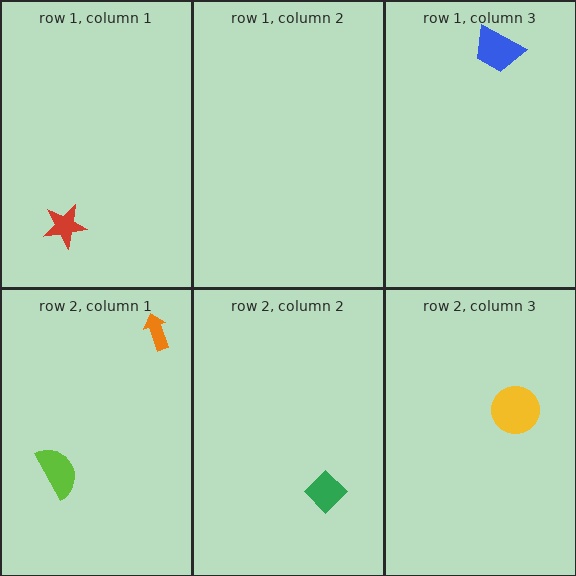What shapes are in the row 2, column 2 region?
The green diamond.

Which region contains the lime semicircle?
The row 2, column 1 region.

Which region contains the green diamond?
The row 2, column 2 region.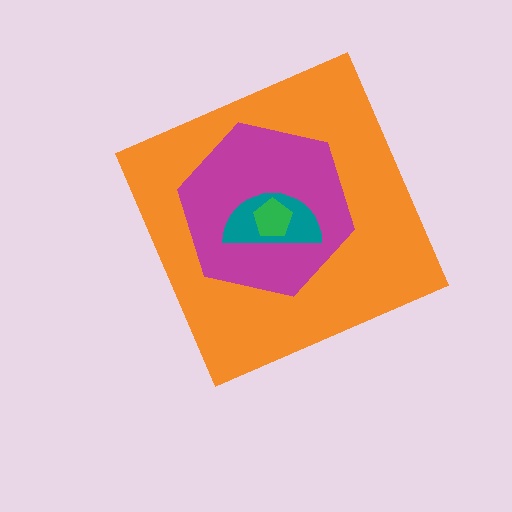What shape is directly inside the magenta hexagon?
The teal semicircle.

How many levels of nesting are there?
4.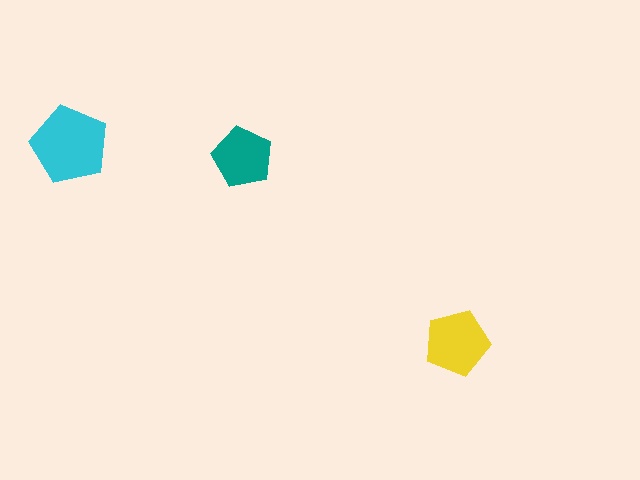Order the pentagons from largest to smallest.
the cyan one, the yellow one, the teal one.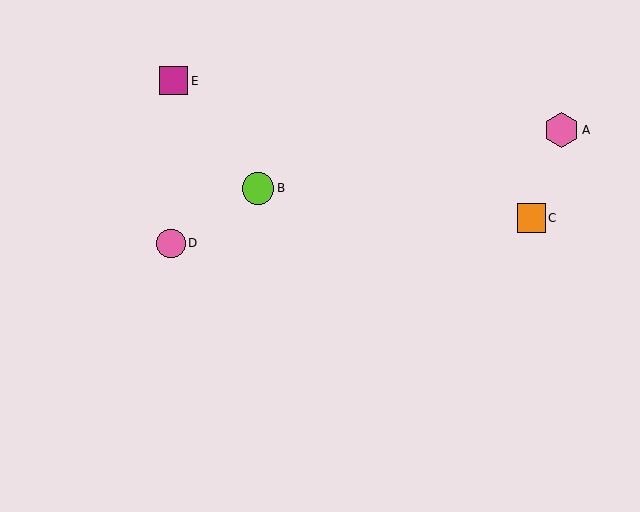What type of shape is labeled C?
Shape C is an orange square.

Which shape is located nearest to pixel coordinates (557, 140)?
The pink hexagon (labeled A) at (561, 130) is nearest to that location.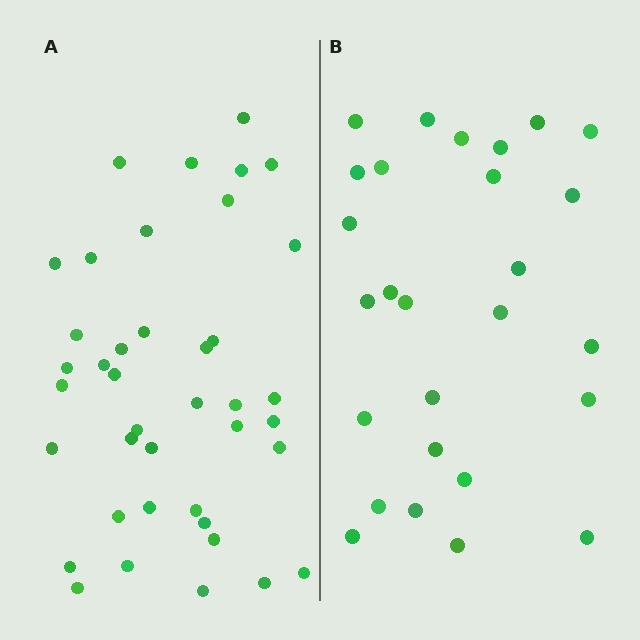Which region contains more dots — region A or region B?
Region A (the left region) has more dots.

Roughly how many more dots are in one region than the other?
Region A has approximately 15 more dots than region B.